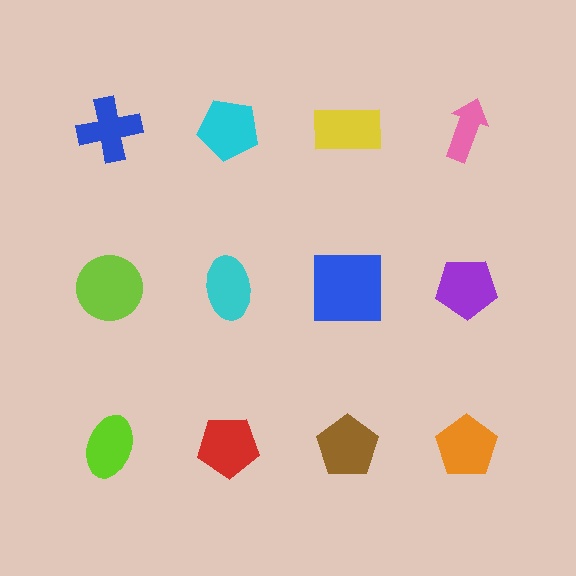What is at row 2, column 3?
A blue square.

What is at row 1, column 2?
A cyan pentagon.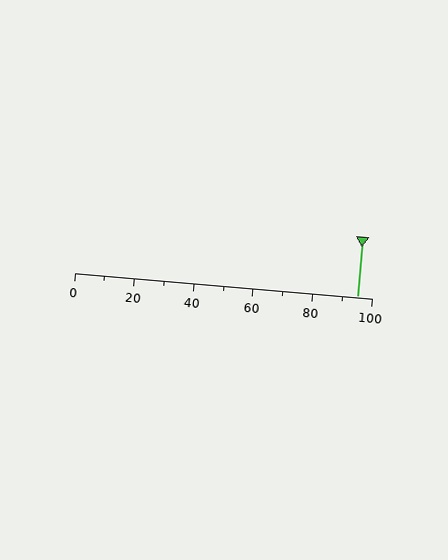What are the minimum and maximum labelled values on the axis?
The axis runs from 0 to 100.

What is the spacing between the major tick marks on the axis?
The major ticks are spaced 20 apart.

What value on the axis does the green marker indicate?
The marker indicates approximately 95.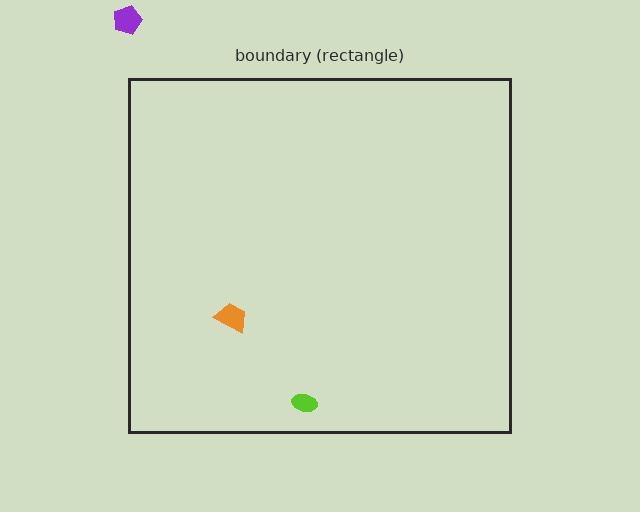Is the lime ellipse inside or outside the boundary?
Inside.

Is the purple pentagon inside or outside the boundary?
Outside.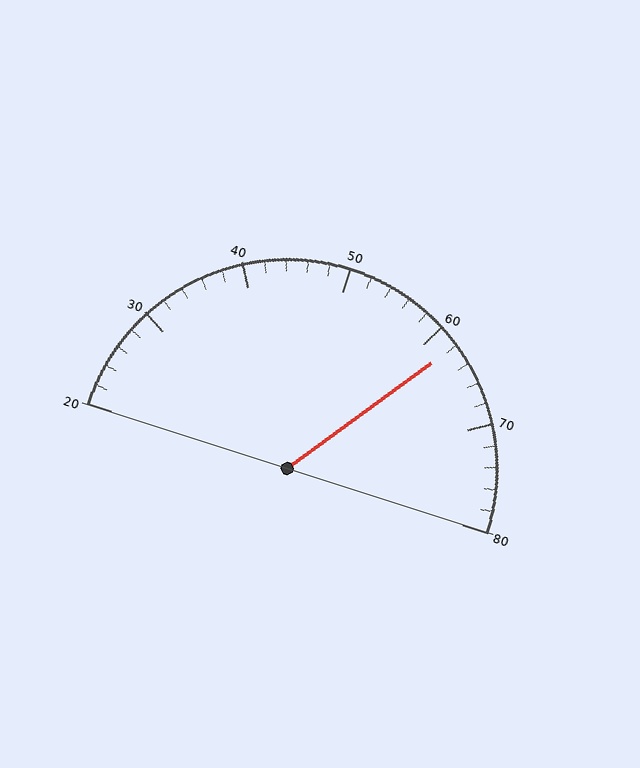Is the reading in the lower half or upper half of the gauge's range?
The reading is in the upper half of the range (20 to 80).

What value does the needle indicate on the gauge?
The needle indicates approximately 62.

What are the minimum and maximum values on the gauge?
The gauge ranges from 20 to 80.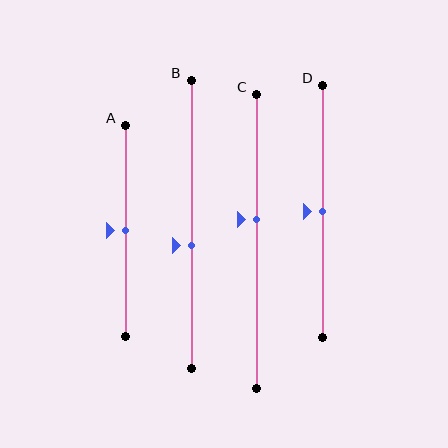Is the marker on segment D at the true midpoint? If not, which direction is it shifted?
Yes, the marker on segment D is at the true midpoint.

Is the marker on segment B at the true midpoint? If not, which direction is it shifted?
No, the marker on segment B is shifted downward by about 8% of the segment length.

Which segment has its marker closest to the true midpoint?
Segment A has its marker closest to the true midpoint.